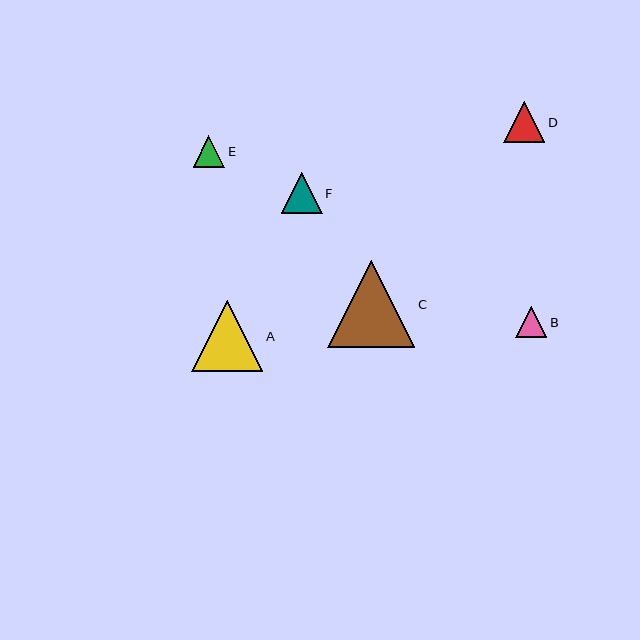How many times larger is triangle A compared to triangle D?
Triangle A is approximately 1.7 times the size of triangle D.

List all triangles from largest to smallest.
From largest to smallest: C, A, D, F, E, B.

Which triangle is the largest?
Triangle C is the largest with a size of approximately 87 pixels.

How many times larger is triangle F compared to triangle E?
Triangle F is approximately 1.3 times the size of triangle E.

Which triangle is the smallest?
Triangle B is the smallest with a size of approximately 31 pixels.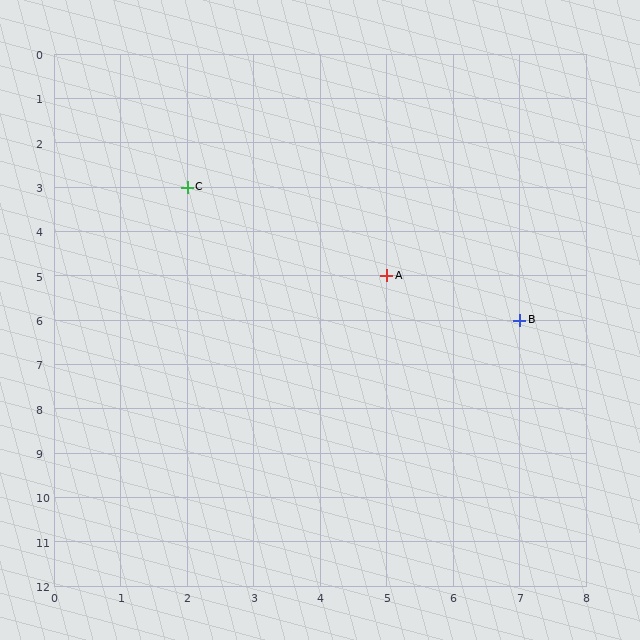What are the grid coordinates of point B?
Point B is at grid coordinates (7, 6).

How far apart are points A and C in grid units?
Points A and C are 3 columns and 2 rows apart (about 3.6 grid units diagonally).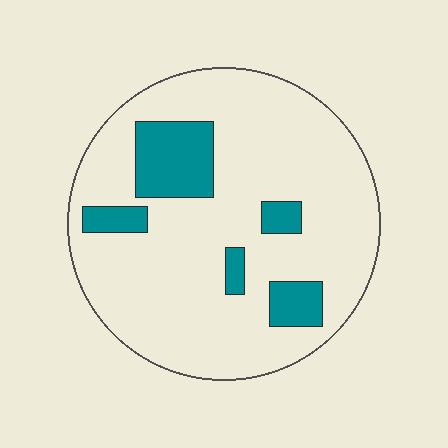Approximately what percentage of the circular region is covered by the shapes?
Approximately 15%.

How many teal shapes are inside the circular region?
5.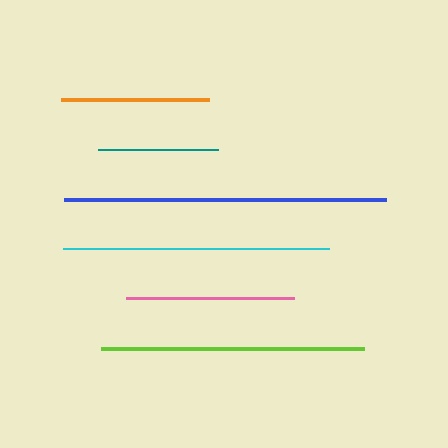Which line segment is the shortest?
The teal line is the shortest at approximately 119 pixels.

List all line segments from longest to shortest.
From longest to shortest: blue, cyan, lime, pink, orange, teal.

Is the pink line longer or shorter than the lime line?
The lime line is longer than the pink line.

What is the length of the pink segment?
The pink segment is approximately 168 pixels long.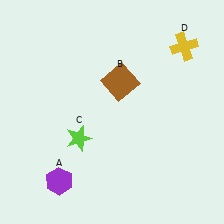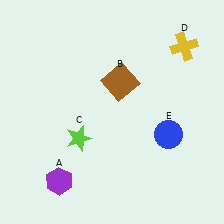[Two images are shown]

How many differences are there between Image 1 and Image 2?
There is 1 difference between the two images.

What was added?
A blue circle (E) was added in Image 2.